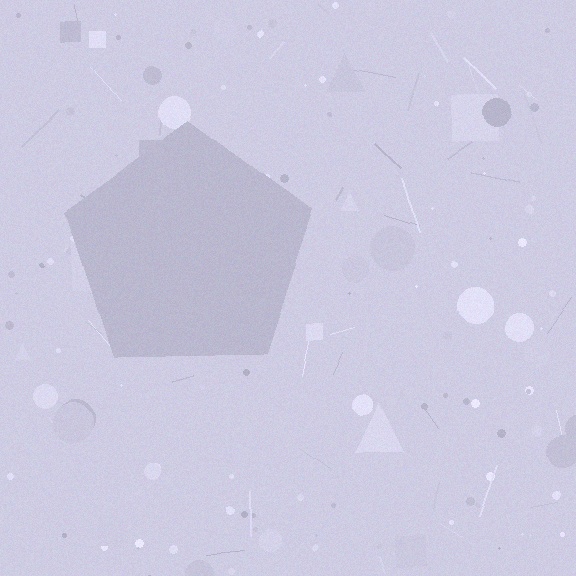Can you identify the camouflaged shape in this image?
The camouflaged shape is a pentagon.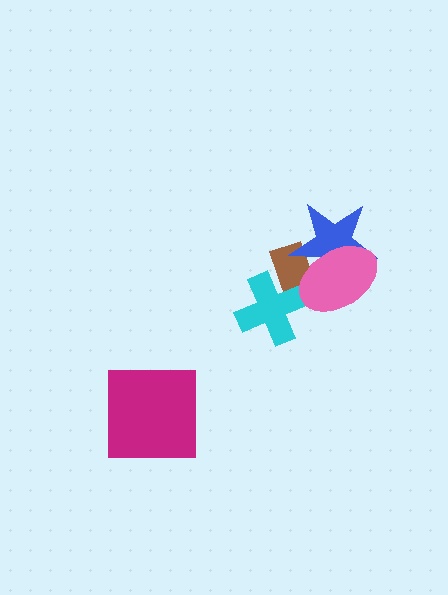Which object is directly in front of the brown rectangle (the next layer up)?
The cyan cross is directly in front of the brown rectangle.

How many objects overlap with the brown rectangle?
3 objects overlap with the brown rectangle.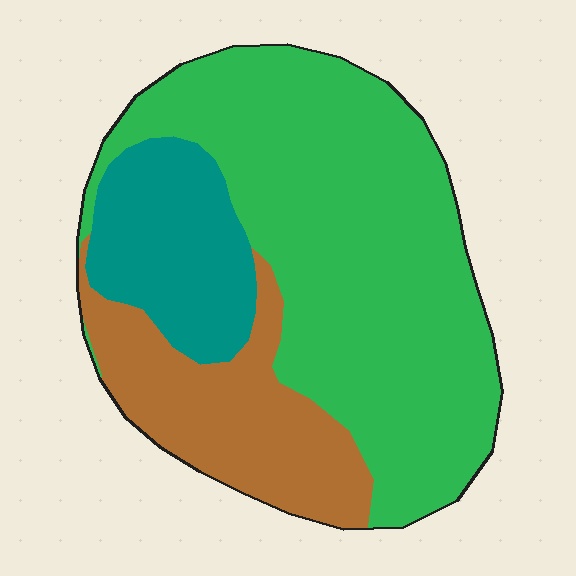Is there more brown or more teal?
Brown.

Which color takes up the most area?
Green, at roughly 60%.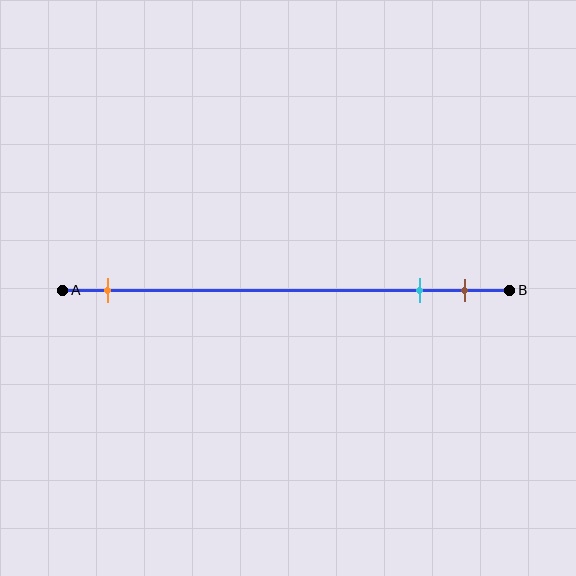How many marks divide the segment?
There are 3 marks dividing the segment.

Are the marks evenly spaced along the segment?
No, the marks are not evenly spaced.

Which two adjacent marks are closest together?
The cyan and brown marks are the closest adjacent pair.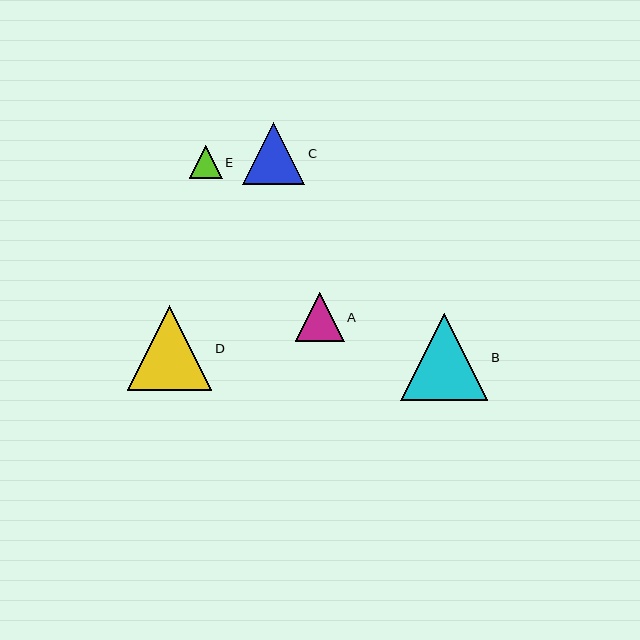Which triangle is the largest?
Triangle B is the largest with a size of approximately 87 pixels.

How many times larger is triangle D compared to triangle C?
Triangle D is approximately 1.4 times the size of triangle C.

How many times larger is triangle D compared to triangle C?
Triangle D is approximately 1.4 times the size of triangle C.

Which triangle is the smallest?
Triangle E is the smallest with a size of approximately 33 pixels.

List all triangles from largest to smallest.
From largest to smallest: B, D, C, A, E.